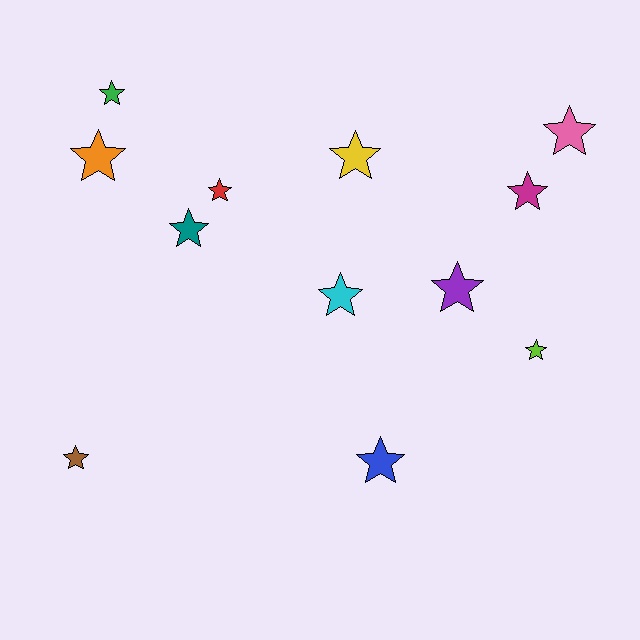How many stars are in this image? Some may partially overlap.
There are 12 stars.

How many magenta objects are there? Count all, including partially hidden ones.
There is 1 magenta object.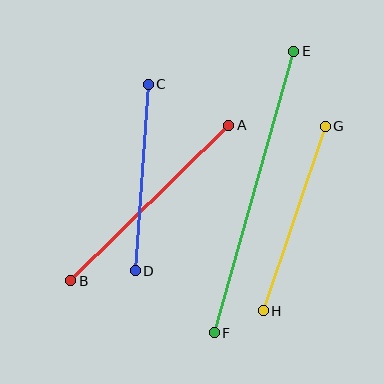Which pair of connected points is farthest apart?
Points E and F are farthest apart.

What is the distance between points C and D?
The distance is approximately 187 pixels.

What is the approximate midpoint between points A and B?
The midpoint is at approximately (150, 203) pixels.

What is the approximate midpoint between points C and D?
The midpoint is at approximately (142, 177) pixels.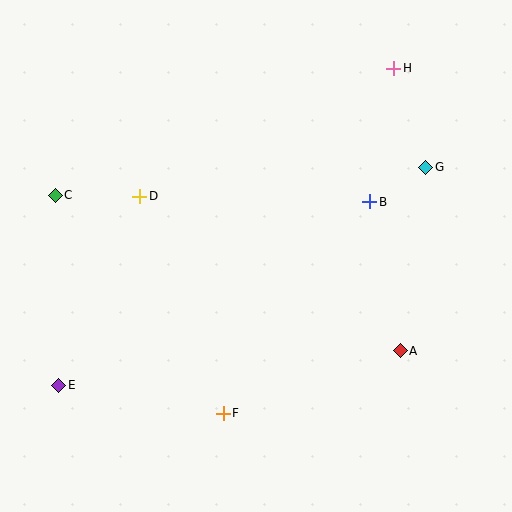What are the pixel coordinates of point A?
Point A is at (400, 351).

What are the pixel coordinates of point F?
Point F is at (223, 413).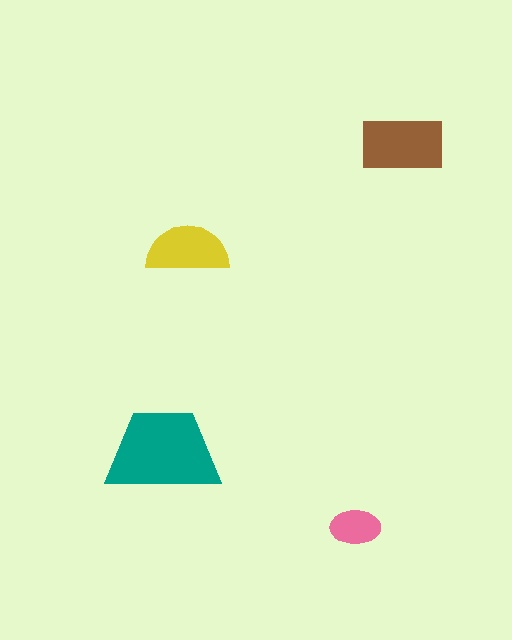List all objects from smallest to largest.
The pink ellipse, the yellow semicircle, the brown rectangle, the teal trapezoid.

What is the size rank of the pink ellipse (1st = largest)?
4th.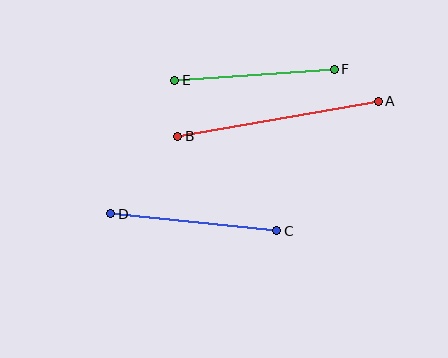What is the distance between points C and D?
The distance is approximately 167 pixels.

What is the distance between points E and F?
The distance is approximately 160 pixels.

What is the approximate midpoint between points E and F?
The midpoint is at approximately (254, 75) pixels.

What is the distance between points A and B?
The distance is approximately 204 pixels.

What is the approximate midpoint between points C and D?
The midpoint is at approximately (194, 222) pixels.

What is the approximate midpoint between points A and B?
The midpoint is at approximately (278, 119) pixels.